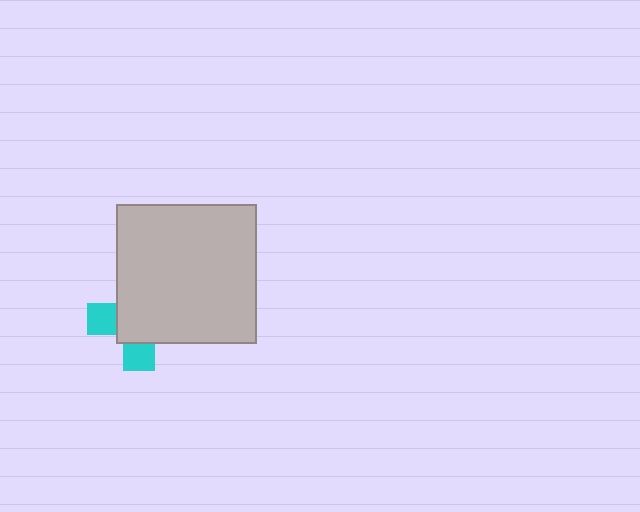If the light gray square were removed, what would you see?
You would see the complete cyan cross.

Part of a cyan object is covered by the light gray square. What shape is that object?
It is a cross.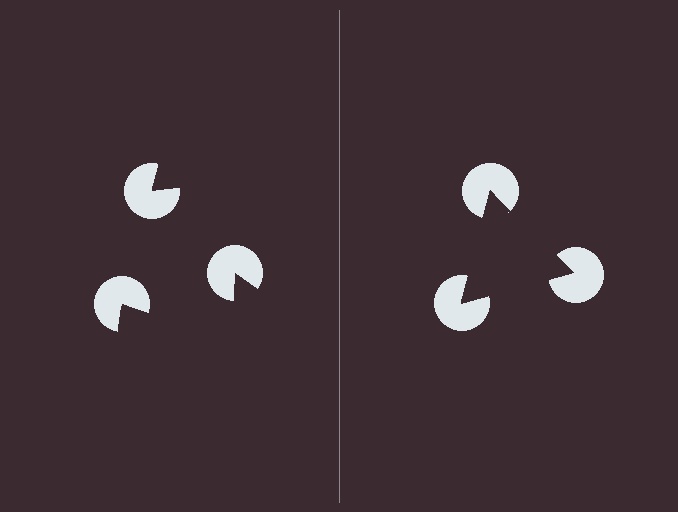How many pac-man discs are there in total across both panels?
6 — 3 on each side.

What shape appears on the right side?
An illusory triangle.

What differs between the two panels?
The pac-man discs are positioned identically on both sides; only the wedge orientations differ. On the right they align to a triangle; on the left they are misaligned.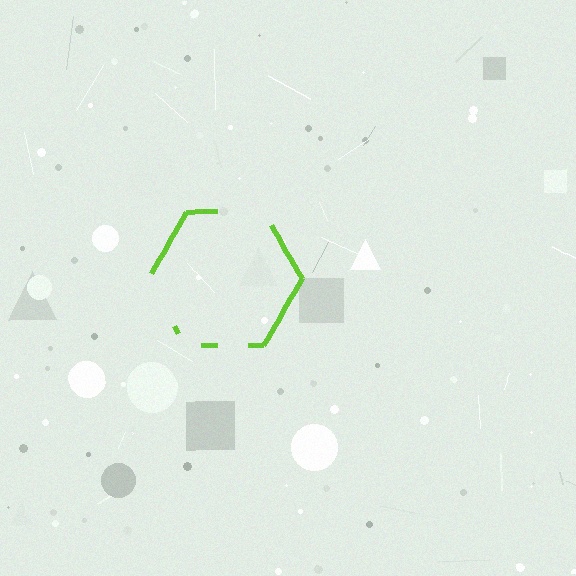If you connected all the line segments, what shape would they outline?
They would outline a hexagon.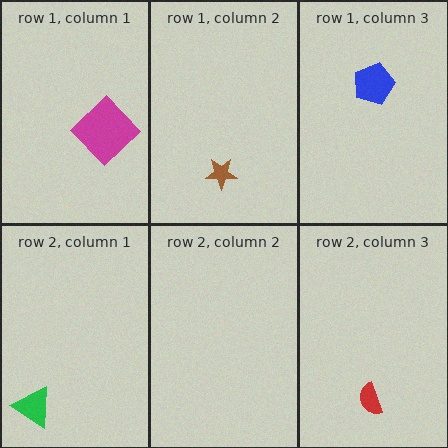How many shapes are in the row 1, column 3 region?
1.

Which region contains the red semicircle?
The row 2, column 3 region.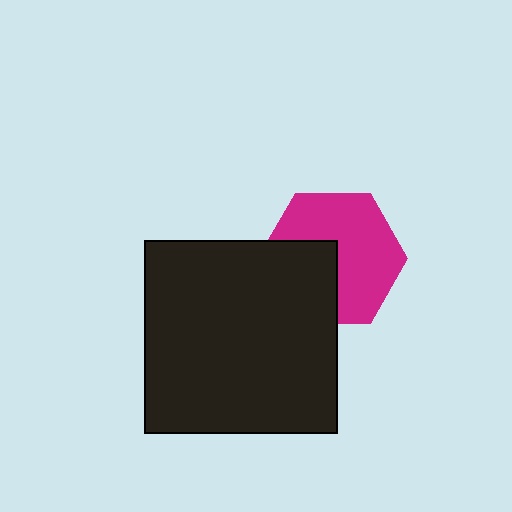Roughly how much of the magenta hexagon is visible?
About half of it is visible (roughly 63%).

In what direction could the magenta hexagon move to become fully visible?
The magenta hexagon could move toward the upper-right. That would shift it out from behind the black square entirely.